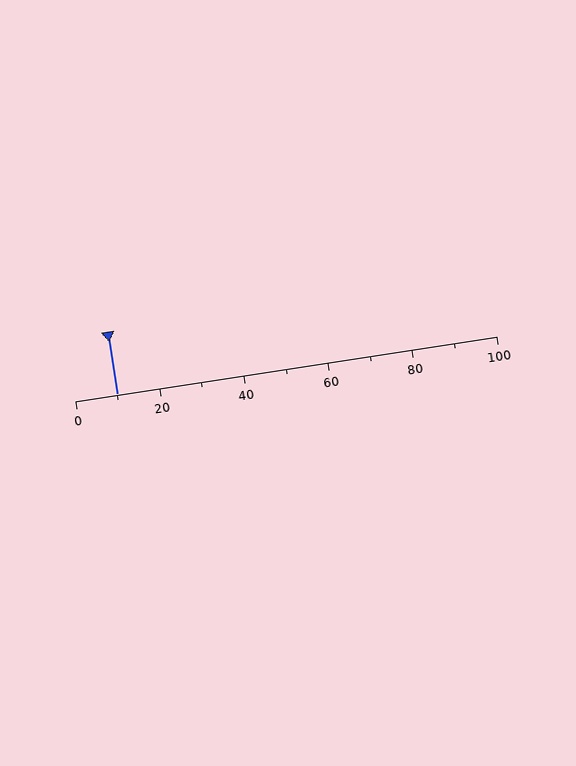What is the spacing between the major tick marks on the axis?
The major ticks are spaced 20 apart.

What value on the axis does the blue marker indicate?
The marker indicates approximately 10.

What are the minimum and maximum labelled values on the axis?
The axis runs from 0 to 100.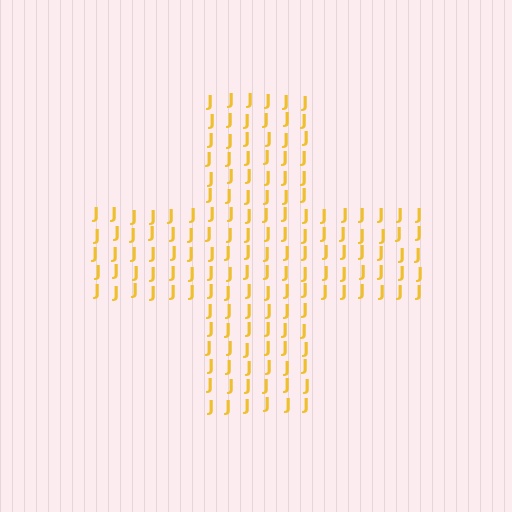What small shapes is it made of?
It is made of small letter J's.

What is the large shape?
The large shape is a cross.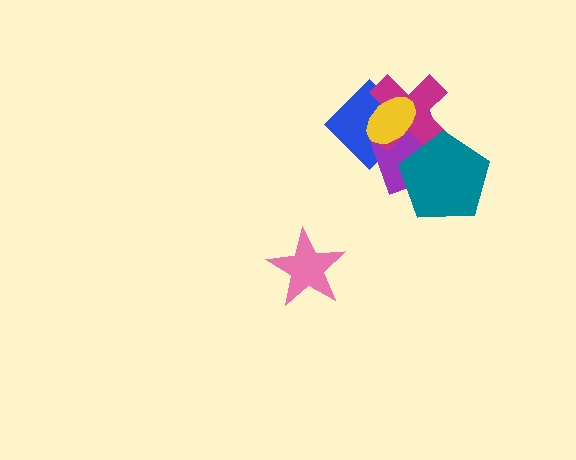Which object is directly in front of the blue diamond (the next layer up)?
The purple diamond is directly in front of the blue diamond.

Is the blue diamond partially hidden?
Yes, it is partially covered by another shape.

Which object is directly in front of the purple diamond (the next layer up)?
The magenta cross is directly in front of the purple diamond.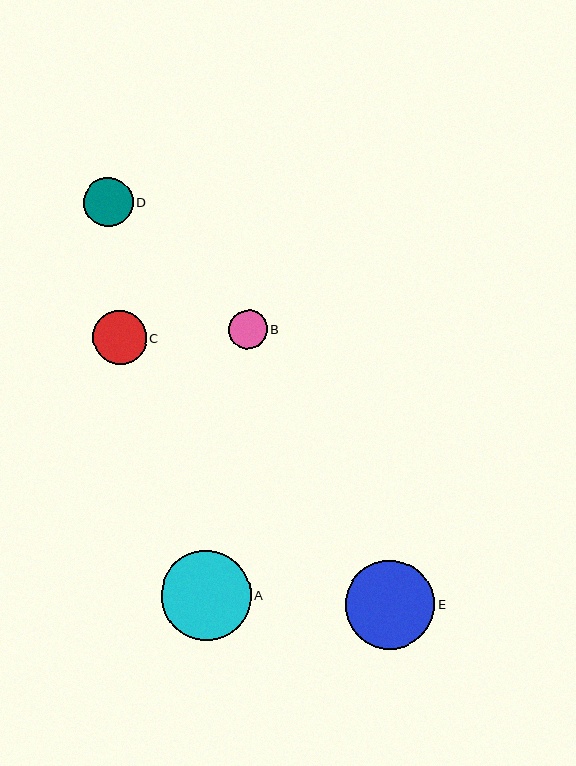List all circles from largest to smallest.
From largest to smallest: A, E, C, D, B.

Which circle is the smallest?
Circle B is the smallest with a size of approximately 39 pixels.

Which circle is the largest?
Circle A is the largest with a size of approximately 90 pixels.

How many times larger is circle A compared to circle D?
Circle A is approximately 1.8 times the size of circle D.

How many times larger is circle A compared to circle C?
Circle A is approximately 1.7 times the size of circle C.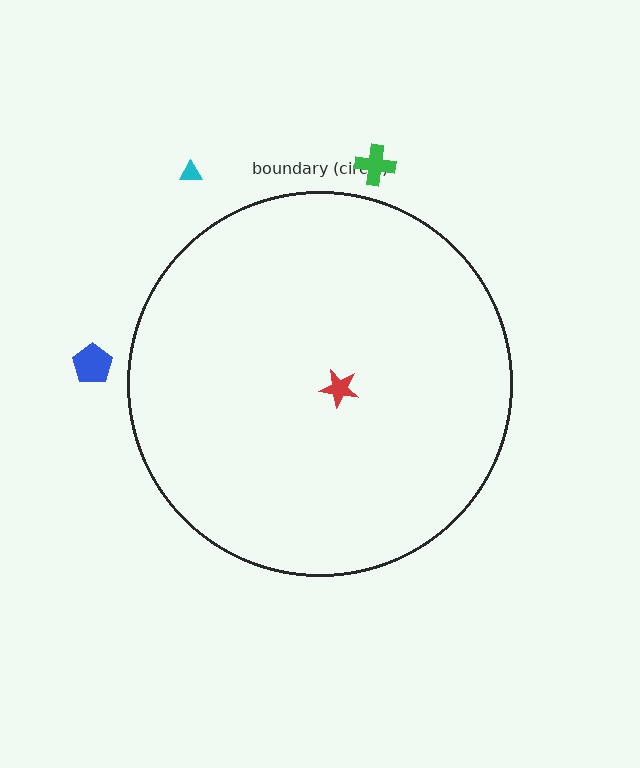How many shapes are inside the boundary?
1 inside, 3 outside.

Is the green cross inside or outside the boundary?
Outside.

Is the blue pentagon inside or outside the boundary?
Outside.